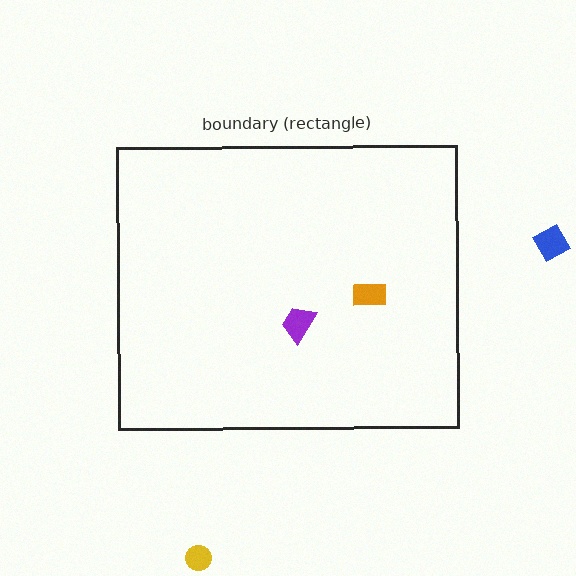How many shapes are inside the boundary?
2 inside, 2 outside.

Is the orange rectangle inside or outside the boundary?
Inside.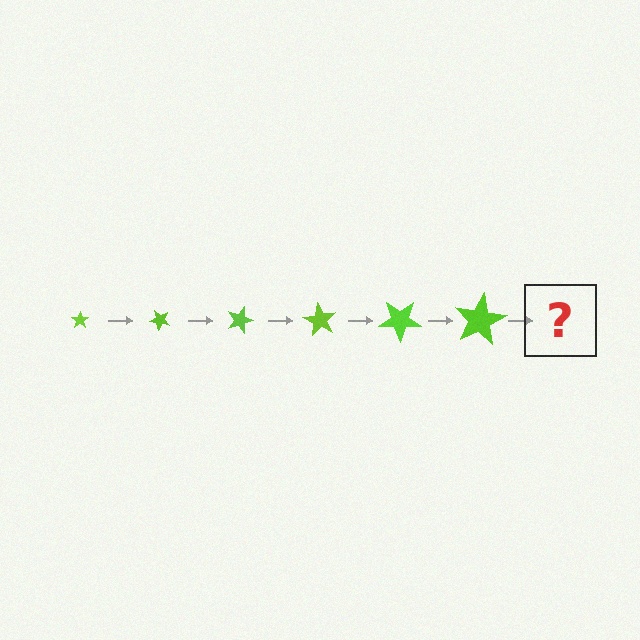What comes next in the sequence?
The next element should be a star, larger than the previous one and rotated 270 degrees from the start.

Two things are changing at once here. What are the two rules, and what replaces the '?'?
The two rules are that the star grows larger each step and it rotates 45 degrees each step. The '?' should be a star, larger than the previous one and rotated 270 degrees from the start.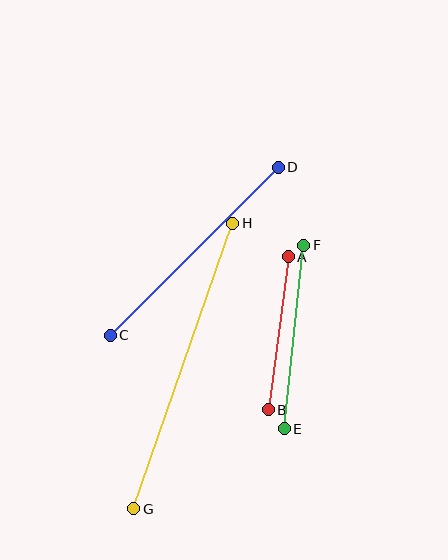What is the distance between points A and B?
The distance is approximately 154 pixels.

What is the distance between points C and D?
The distance is approximately 237 pixels.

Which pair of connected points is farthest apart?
Points G and H are farthest apart.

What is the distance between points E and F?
The distance is approximately 185 pixels.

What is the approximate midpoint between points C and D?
The midpoint is at approximately (194, 251) pixels.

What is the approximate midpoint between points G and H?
The midpoint is at approximately (183, 366) pixels.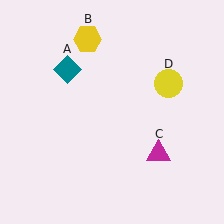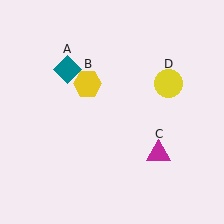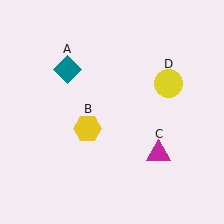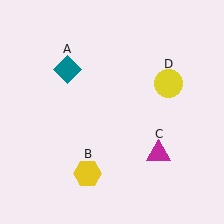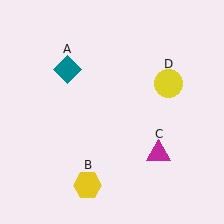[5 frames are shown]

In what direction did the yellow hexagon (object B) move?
The yellow hexagon (object B) moved down.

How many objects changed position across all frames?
1 object changed position: yellow hexagon (object B).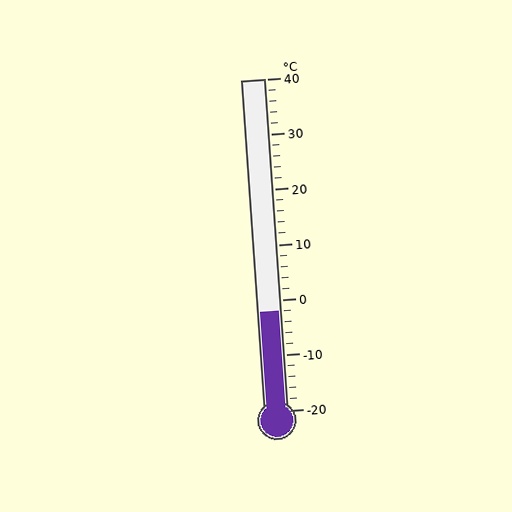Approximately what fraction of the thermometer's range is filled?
The thermometer is filled to approximately 30% of its range.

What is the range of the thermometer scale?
The thermometer scale ranges from -20°C to 40°C.